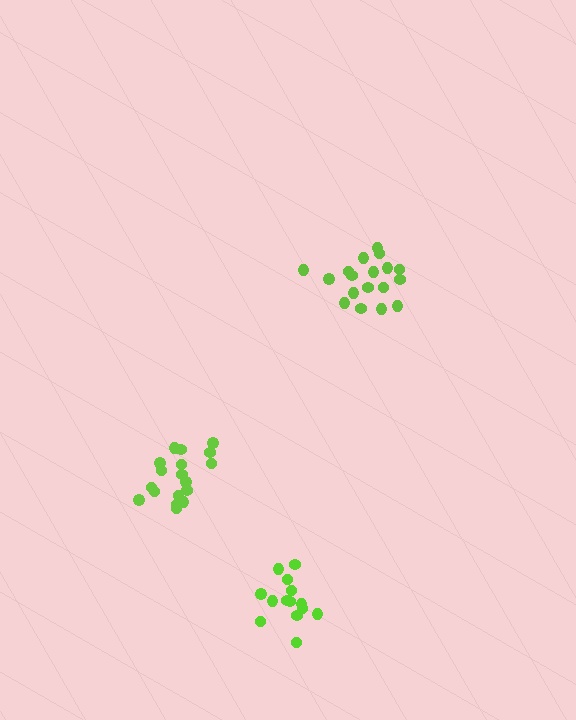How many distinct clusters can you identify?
There are 3 distinct clusters.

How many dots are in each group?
Group 1: 18 dots, Group 2: 18 dots, Group 3: 14 dots (50 total).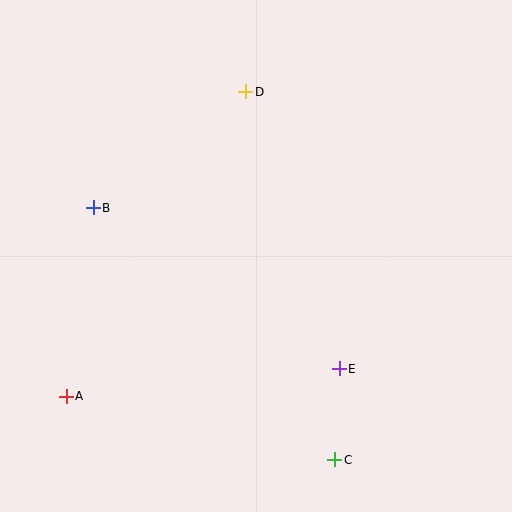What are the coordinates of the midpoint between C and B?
The midpoint between C and B is at (214, 334).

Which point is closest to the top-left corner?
Point B is closest to the top-left corner.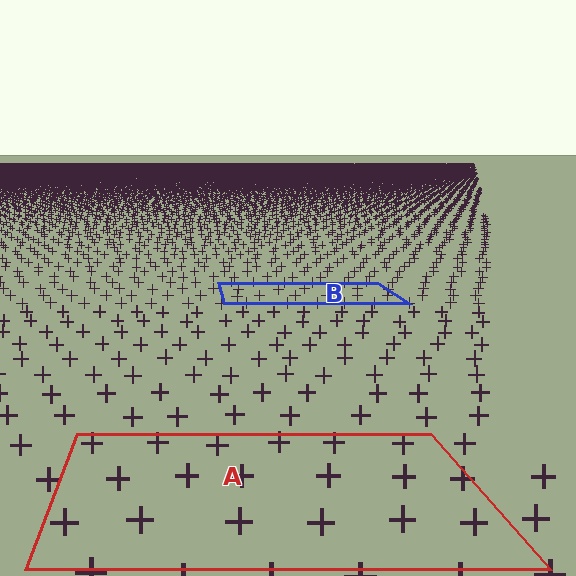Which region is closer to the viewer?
Region A is closer. The texture elements there are larger and more spread out.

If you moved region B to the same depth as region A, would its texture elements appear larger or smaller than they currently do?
They would appear larger. At a closer depth, the same texture elements are projected at a bigger on-screen size.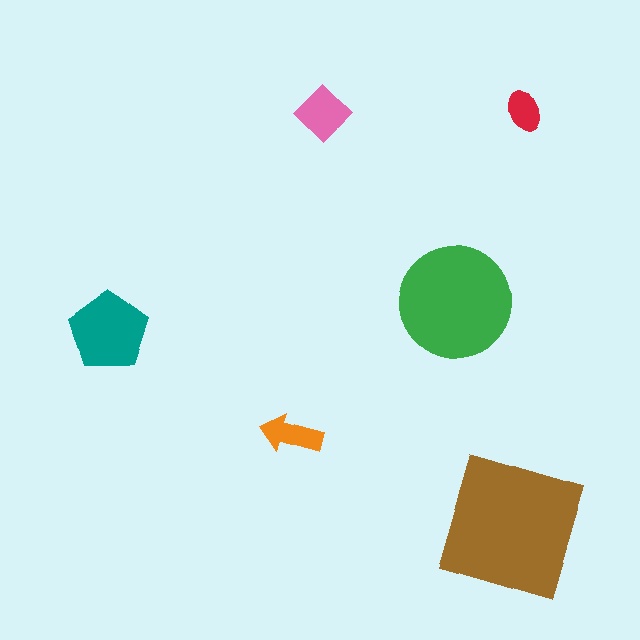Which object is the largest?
The brown square.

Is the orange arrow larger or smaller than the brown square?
Smaller.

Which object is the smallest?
The red ellipse.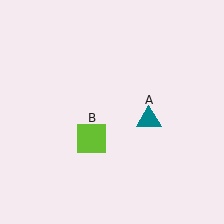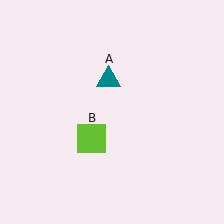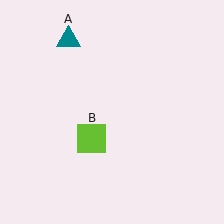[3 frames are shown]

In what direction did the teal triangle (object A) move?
The teal triangle (object A) moved up and to the left.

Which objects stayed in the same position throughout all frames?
Lime square (object B) remained stationary.